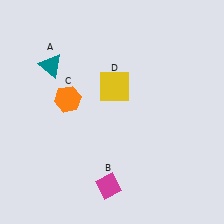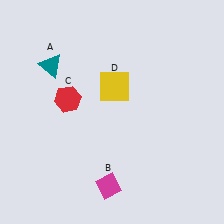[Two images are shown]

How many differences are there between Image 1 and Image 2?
There is 1 difference between the two images.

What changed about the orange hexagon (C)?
In Image 1, C is orange. In Image 2, it changed to red.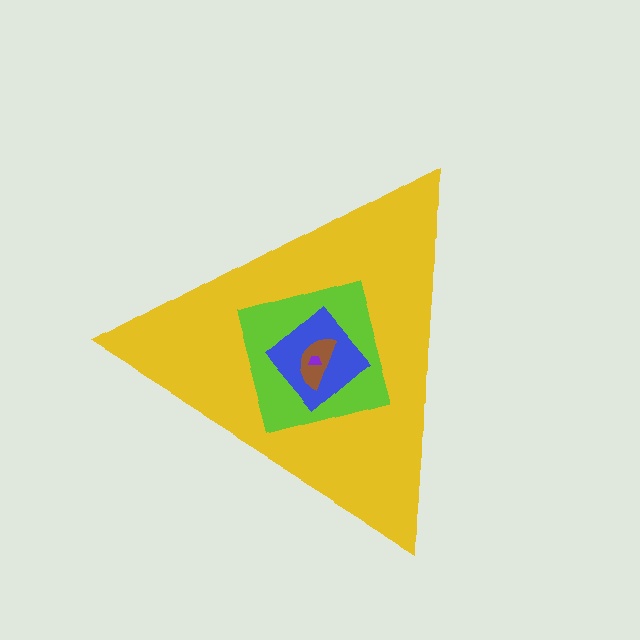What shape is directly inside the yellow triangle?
The lime square.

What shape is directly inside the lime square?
The blue diamond.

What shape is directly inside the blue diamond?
The brown semicircle.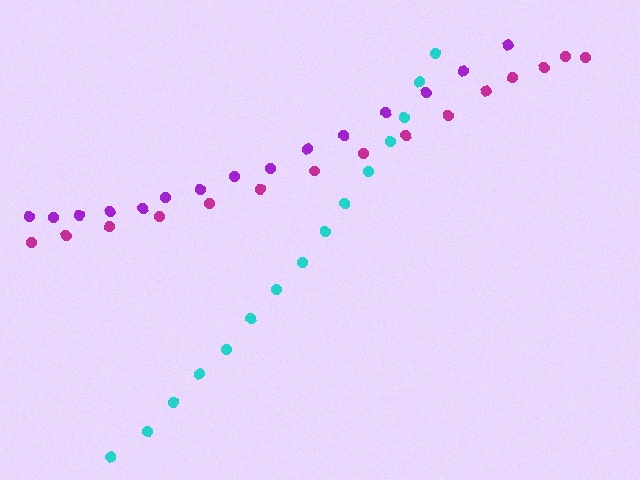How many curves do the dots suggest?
There are 3 distinct paths.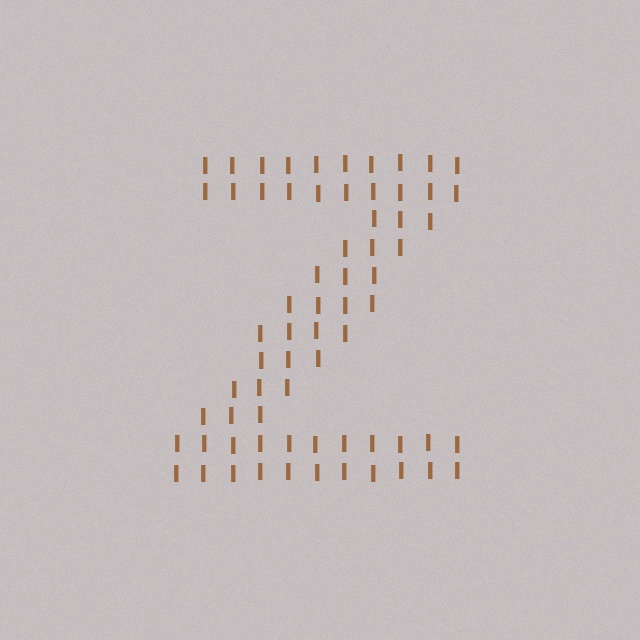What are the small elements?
The small elements are letter I's.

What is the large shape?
The large shape is the letter Z.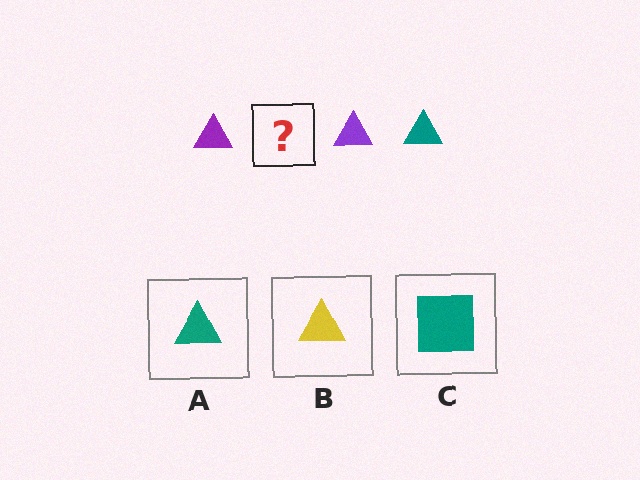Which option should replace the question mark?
Option A.